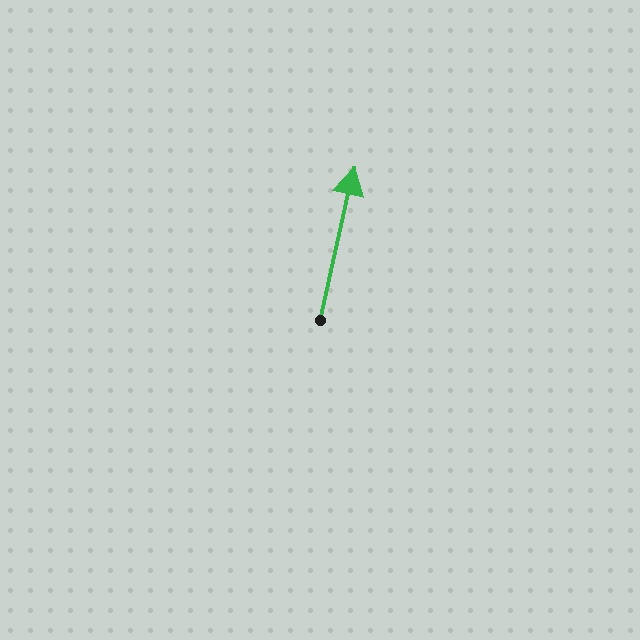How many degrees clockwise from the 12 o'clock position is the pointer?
Approximately 13 degrees.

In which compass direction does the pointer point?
North.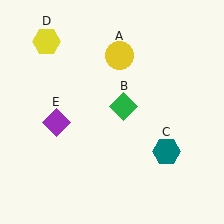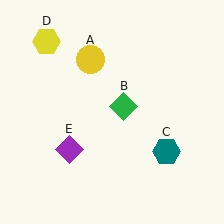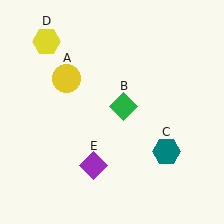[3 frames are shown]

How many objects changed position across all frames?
2 objects changed position: yellow circle (object A), purple diamond (object E).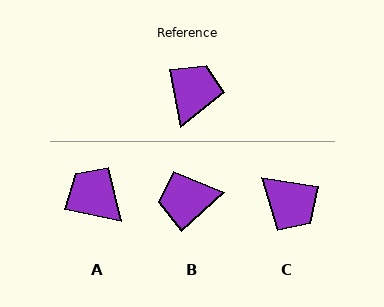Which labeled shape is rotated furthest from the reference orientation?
B, about 120 degrees away.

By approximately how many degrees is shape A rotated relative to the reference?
Approximately 66 degrees counter-clockwise.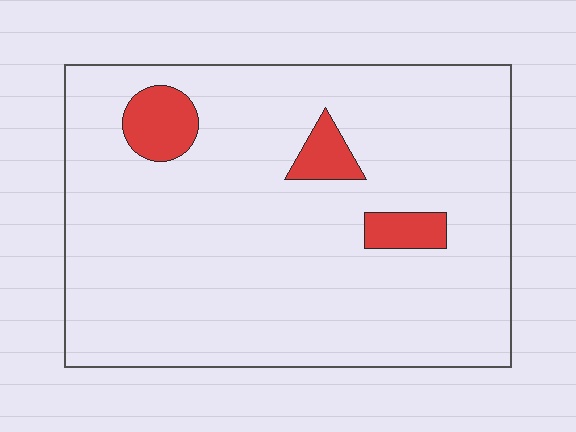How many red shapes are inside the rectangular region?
3.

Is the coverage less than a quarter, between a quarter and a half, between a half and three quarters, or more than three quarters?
Less than a quarter.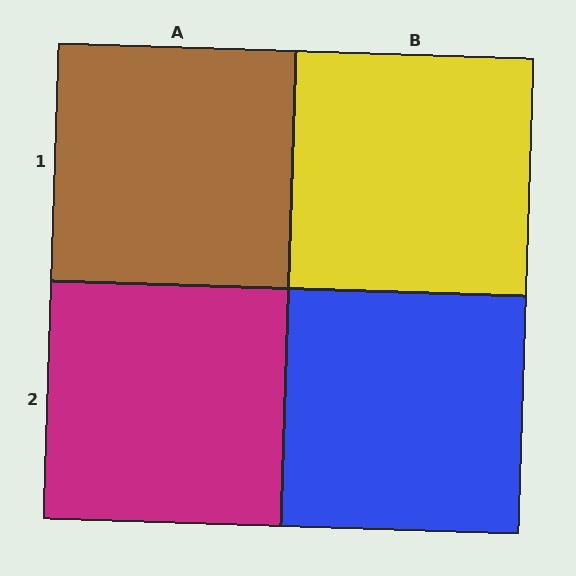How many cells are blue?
1 cell is blue.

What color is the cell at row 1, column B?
Yellow.